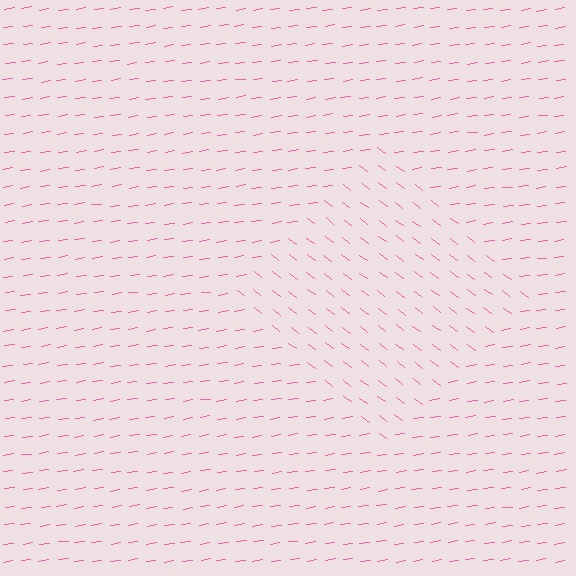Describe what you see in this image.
The image is filled with small pink line segments. A diamond region in the image has lines oriented differently from the surrounding lines, creating a visible texture boundary.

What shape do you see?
I see a diamond.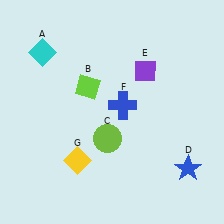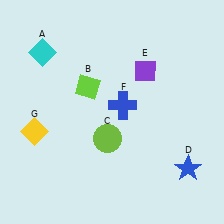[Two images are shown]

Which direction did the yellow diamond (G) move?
The yellow diamond (G) moved left.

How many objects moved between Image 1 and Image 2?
1 object moved between the two images.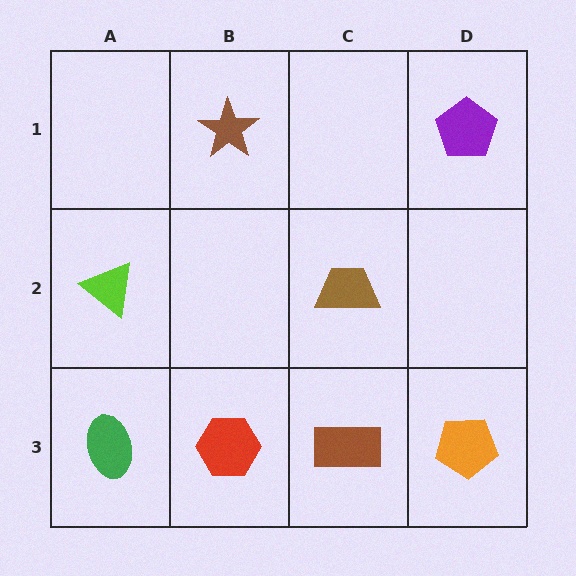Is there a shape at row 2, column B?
No, that cell is empty.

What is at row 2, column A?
A lime triangle.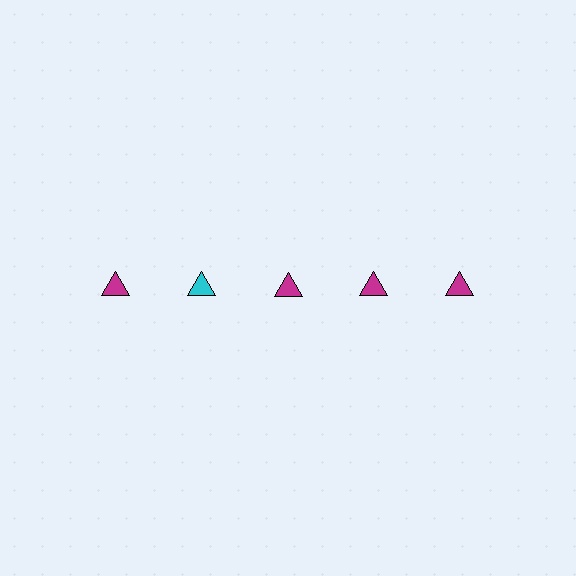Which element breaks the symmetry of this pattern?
The cyan triangle in the top row, second from left column breaks the symmetry. All other shapes are magenta triangles.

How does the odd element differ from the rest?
It has a different color: cyan instead of magenta.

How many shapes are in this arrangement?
There are 5 shapes arranged in a grid pattern.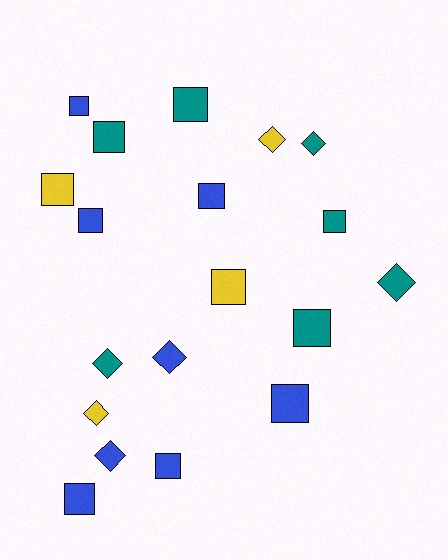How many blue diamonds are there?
There are 2 blue diamonds.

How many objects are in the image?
There are 19 objects.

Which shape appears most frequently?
Square, with 12 objects.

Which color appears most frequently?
Blue, with 8 objects.